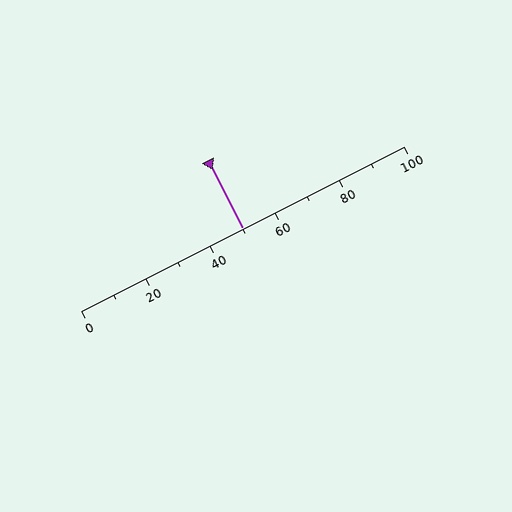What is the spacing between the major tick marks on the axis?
The major ticks are spaced 20 apart.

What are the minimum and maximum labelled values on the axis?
The axis runs from 0 to 100.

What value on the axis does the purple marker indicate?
The marker indicates approximately 50.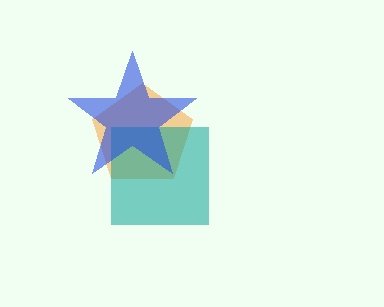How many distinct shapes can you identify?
There are 3 distinct shapes: an orange pentagon, a teal square, a blue star.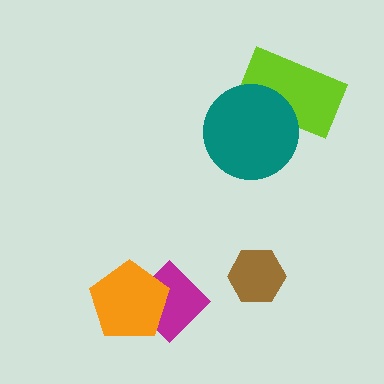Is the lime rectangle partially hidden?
Yes, it is partially covered by another shape.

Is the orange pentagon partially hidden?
No, no other shape covers it.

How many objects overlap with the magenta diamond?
1 object overlaps with the magenta diamond.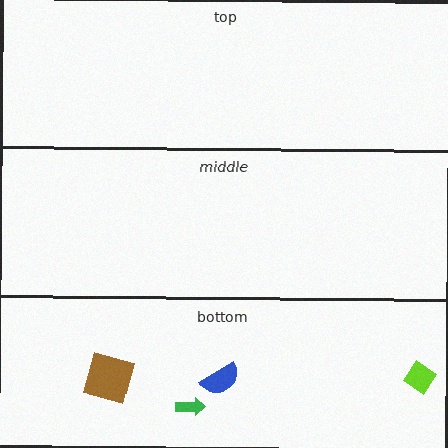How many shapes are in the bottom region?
4.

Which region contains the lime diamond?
The bottom region.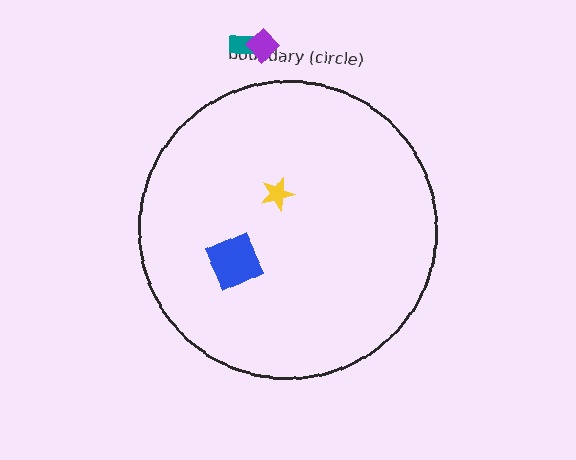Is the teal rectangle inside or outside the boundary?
Outside.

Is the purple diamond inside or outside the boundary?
Outside.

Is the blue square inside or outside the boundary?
Inside.